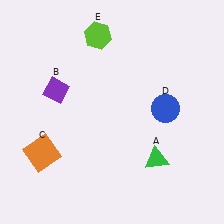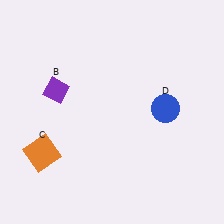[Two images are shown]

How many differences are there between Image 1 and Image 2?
There are 2 differences between the two images.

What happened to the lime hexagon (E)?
The lime hexagon (E) was removed in Image 2. It was in the top-left area of Image 1.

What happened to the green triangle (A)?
The green triangle (A) was removed in Image 2. It was in the bottom-right area of Image 1.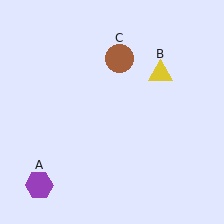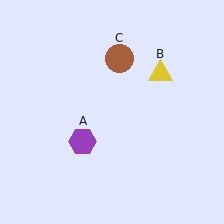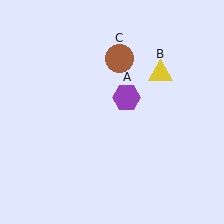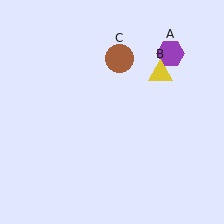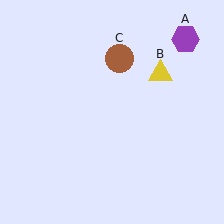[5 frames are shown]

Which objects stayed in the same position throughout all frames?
Yellow triangle (object B) and brown circle (object C) remained stationary.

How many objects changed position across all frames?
1 object changed position: purple hexagon (object A).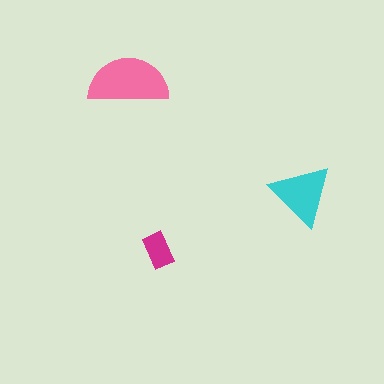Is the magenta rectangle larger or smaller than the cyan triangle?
Smaller.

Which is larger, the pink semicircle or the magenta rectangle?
The pink semicircle.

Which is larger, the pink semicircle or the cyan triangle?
The pink semicircle.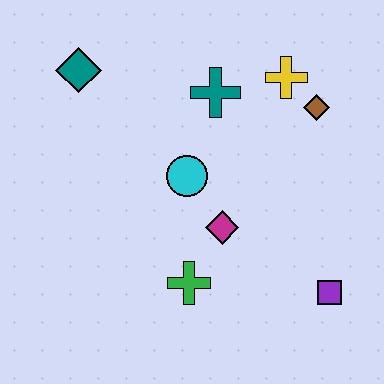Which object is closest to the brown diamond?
The yellow cross is closest to the brown diamond.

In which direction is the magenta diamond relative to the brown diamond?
The magenta diamond is below the brown diamond.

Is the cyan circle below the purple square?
No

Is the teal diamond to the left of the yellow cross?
Yes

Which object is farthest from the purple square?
The teal diamond is farthest from the purple square.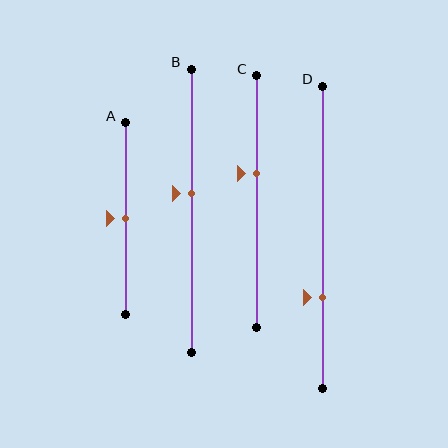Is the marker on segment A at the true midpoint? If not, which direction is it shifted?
Yes, the marker on segment A is at the true midpoint.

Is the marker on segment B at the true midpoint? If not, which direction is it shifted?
No, the marker on segment B is shifted upward by about 6% of the segment length.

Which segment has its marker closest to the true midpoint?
Segment A has its marker closest to the true midpoint.